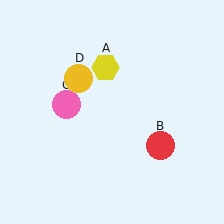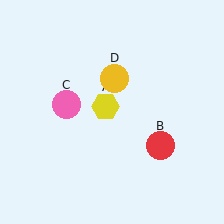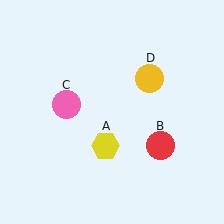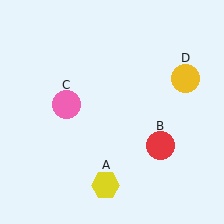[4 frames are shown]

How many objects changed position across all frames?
2 objects changed position: yellow hexagon (object A), yellow circle (object D).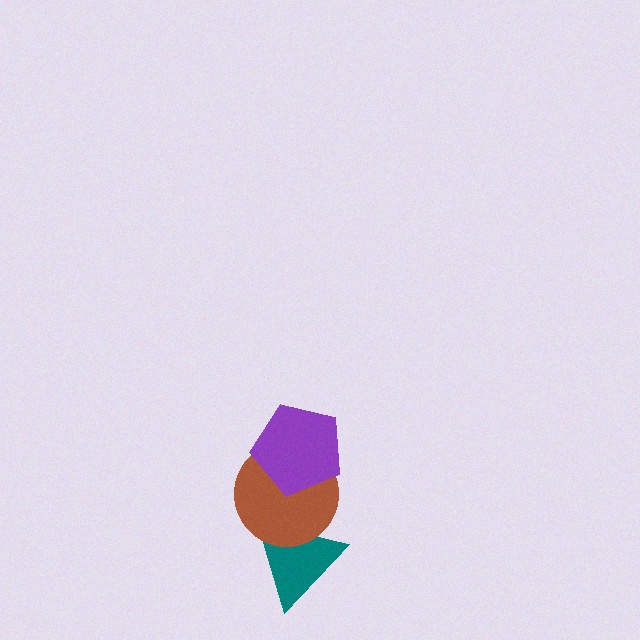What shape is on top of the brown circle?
The purple pentagon is on top of the brown circle.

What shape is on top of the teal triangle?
The brown circle is on top of the teal triangle.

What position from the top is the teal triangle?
The teal triangle is 3rd from the top.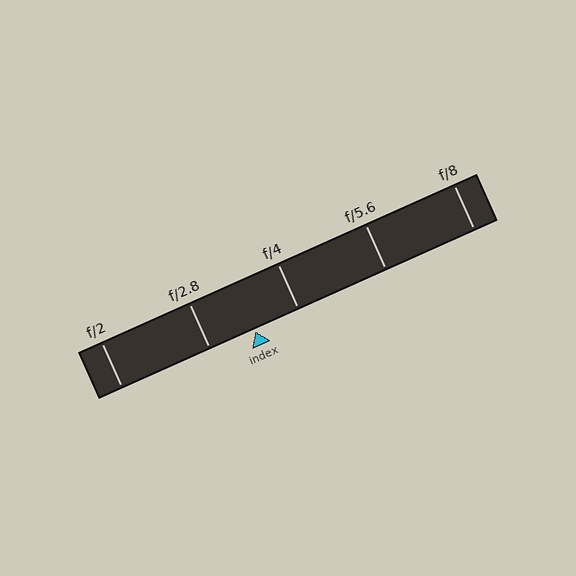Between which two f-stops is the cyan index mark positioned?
The index mark is between f/2.8 and f/4.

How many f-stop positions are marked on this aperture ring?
There are 5 f-stop positions marked.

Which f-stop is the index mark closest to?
The index mark is closest to f/4.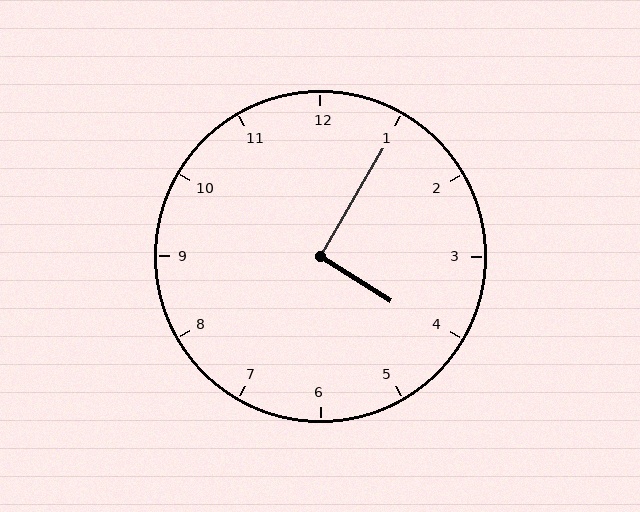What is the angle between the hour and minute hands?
Approximately 92 degrees.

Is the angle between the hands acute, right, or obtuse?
It is right.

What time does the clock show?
4:05.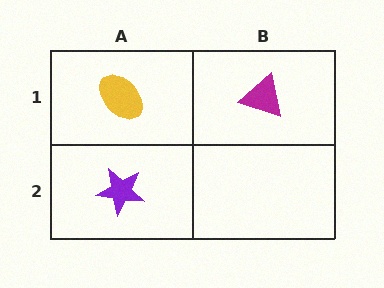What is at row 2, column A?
A purple star.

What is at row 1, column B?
A magenta triangle.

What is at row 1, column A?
A yellow ellipse.